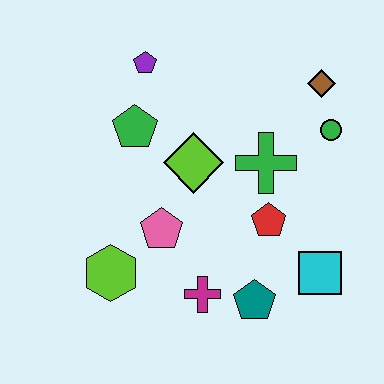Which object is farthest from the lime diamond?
The cyan square is farthest from the lime diamond.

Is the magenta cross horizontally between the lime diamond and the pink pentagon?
No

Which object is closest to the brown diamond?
The green circle is closest to the brown diamond.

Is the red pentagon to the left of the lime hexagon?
No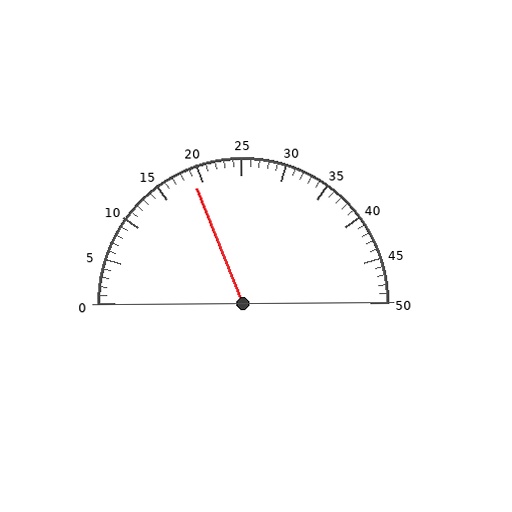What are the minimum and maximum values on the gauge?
The gauge ranges from 0 to 50.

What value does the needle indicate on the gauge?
The needle indicates approximately 19.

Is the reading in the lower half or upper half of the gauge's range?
The reading is in the lower half of the range (0 to 50).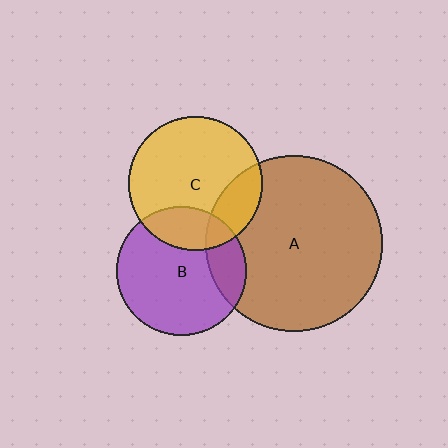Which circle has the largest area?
Circle A (brown).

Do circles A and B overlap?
Yes.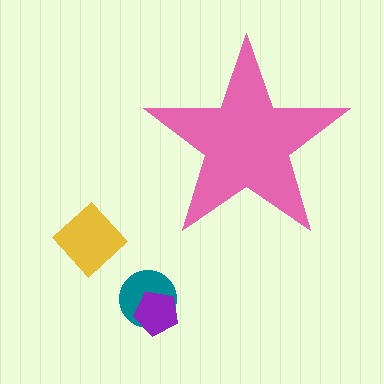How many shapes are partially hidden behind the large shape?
0 shapes are partially hidden.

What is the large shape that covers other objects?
A pink star.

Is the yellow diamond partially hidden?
No, the yellow diamond is fully visible.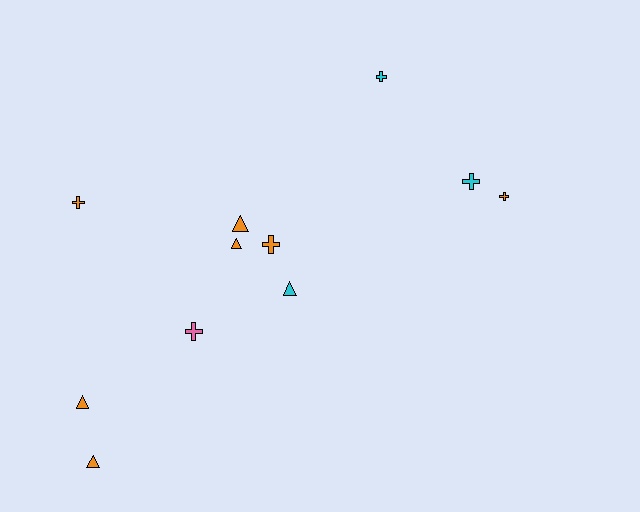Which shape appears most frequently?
Cross, with 6 objects.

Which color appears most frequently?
Orange, with 7 objects.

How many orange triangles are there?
There are 4 orange triangles.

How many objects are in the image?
There are 11 objects.